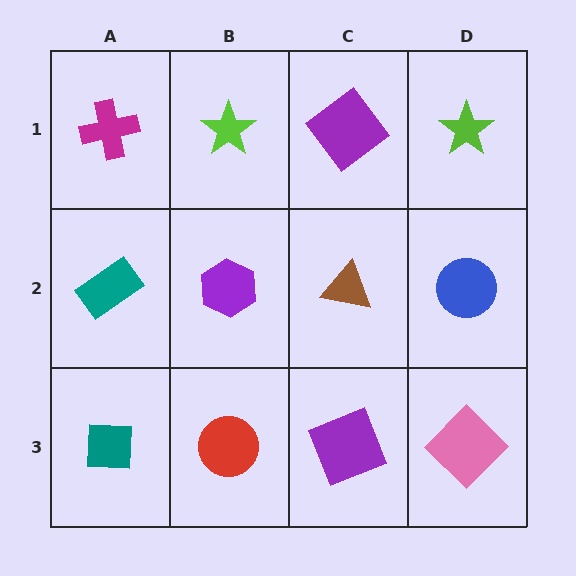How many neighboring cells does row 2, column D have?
3.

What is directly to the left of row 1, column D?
A purple diamond.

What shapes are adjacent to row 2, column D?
A lime star (row 1, column D), a pink diamond (row 3, column D), a brown triangle (row 2, column C).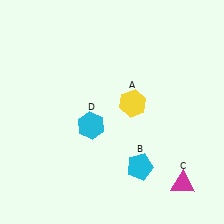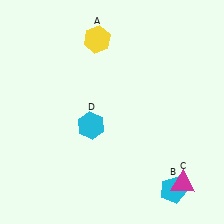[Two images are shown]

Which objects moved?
The objects that moved are: the yellow hexagon (A), the cyan pentagon (B).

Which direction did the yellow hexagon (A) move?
The yellow hexagon (A) moved up.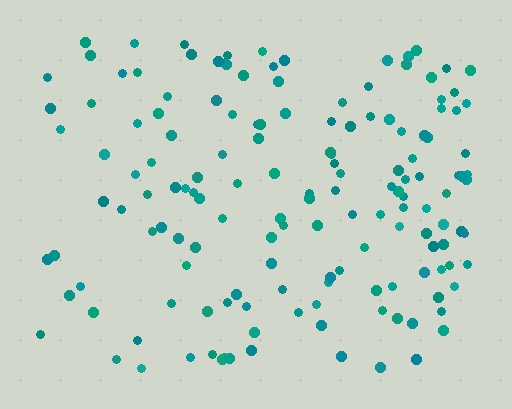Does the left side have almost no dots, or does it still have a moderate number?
Still a moderate number, just noticeably fewer than the right.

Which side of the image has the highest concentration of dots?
The right.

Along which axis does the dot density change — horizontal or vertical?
Horizontal.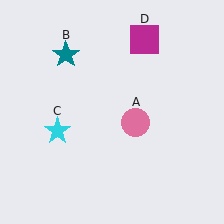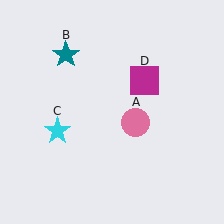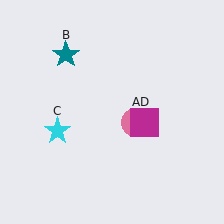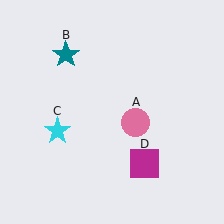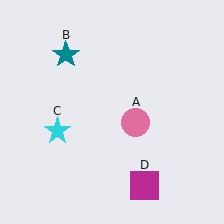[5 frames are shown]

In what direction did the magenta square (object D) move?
The magenta square (object D) moved down.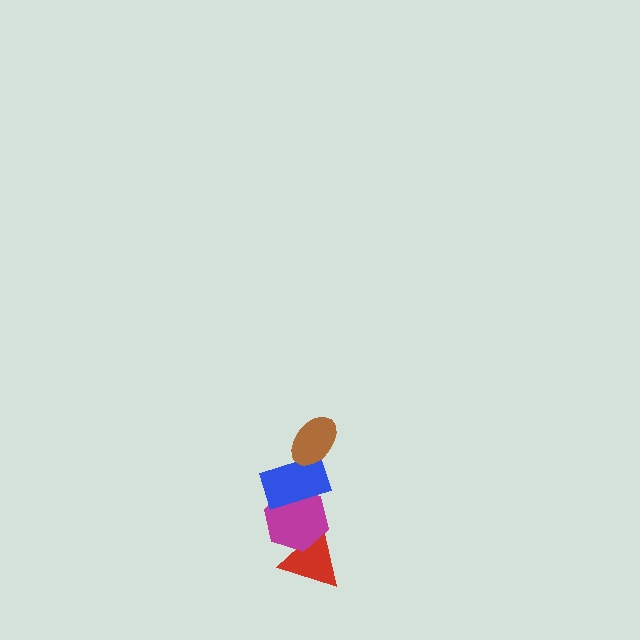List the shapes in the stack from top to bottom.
From top to bottom: the brown ellipse, the blue rectangle, the magenta hexagon, the red triangle.